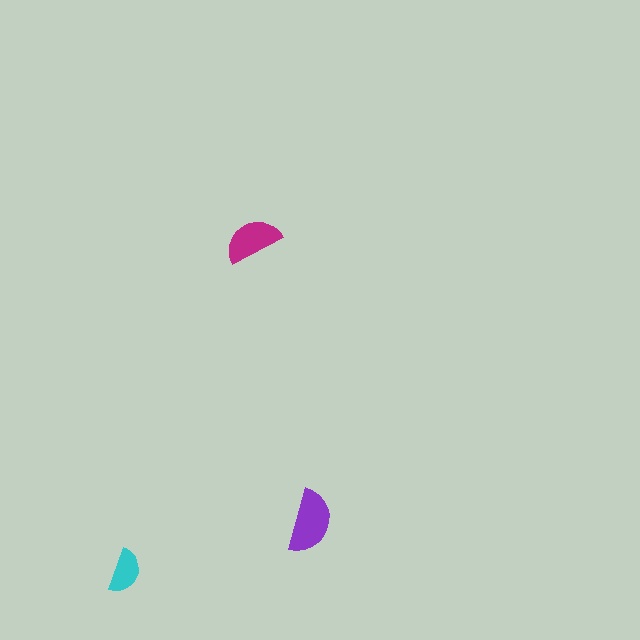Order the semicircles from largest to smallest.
the purple one, the magenta one, the cyan one.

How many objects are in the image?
There are 3 objects in the image.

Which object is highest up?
The magenta semicircle is topmost.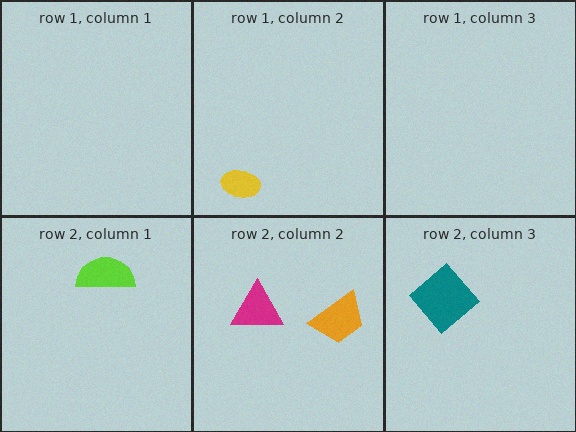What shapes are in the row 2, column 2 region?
The magenta triangle, the orange trapezoid.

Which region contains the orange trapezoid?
The row 2, column 2 region.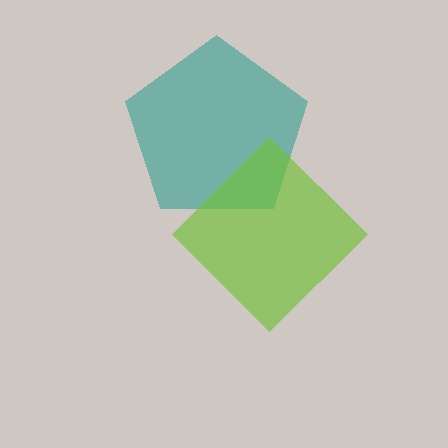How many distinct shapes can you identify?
There are 2 distinct shapes: a teal pentagon, a lime diamond.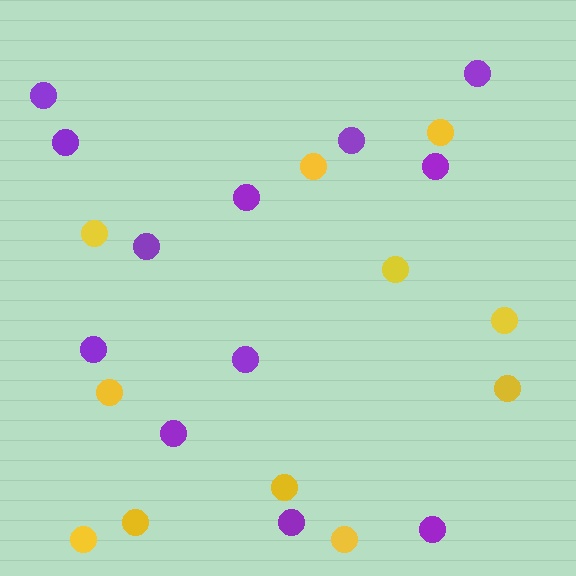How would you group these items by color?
There are 2 groups: one group of yellow circles (11) and one group of purple circles (12).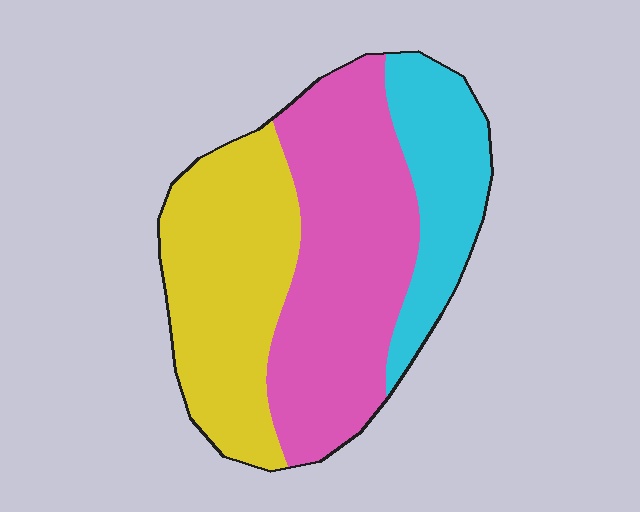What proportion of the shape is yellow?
Yellow covers about 35% of the shape.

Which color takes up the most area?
Pink, at roughly 45%.